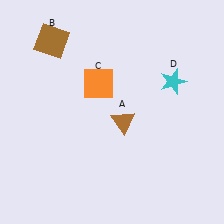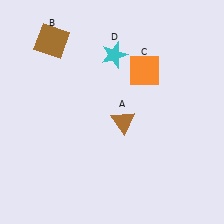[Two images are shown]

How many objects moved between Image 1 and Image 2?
2 objects moved between the two images.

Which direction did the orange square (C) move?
The orange square (C) moved right.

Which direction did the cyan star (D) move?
The cyan star (D) moved left.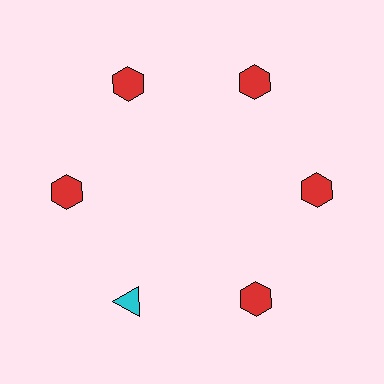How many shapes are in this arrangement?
There are 6 shapes arranged in a ring pattern.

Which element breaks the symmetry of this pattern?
The cyan triangle at roughly the 7 o'clock position breaks the symmetry. All other shapes are red hexagons.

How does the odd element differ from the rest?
It differs in both color (cyan instead of red) and shape (triangle instead of hexagon).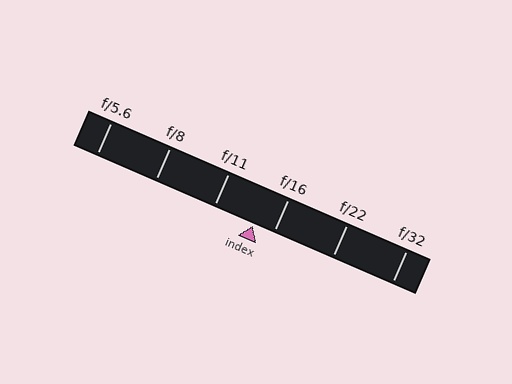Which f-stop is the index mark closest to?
The index mark is closest to f/16.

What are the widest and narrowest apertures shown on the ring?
The widest aperture shown is f/5.6 and the narrowest is f/32.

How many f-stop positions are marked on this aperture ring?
There are 6 f-stop positions marked.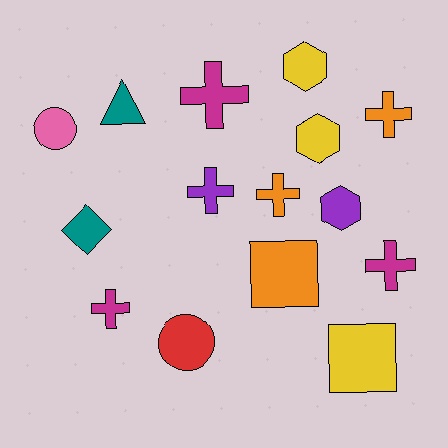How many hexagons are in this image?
There are 3 hexagons.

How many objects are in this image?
There are 15 objects.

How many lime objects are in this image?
There are no lime objects.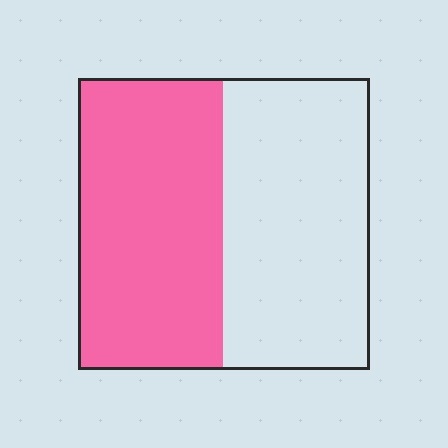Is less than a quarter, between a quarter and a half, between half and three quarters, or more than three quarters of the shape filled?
Between a quarter and a half.